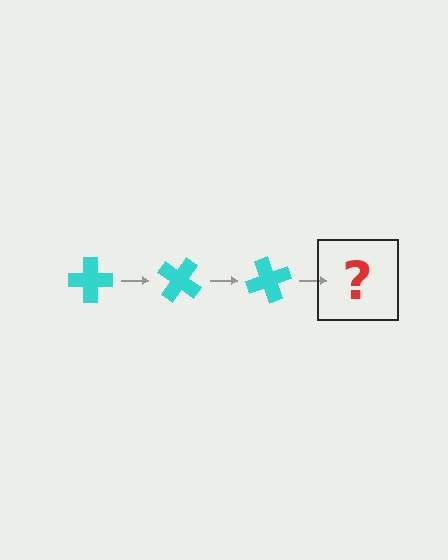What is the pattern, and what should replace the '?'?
The pattern is that the cross rotates 35 degrees each step. The '?' should be a cyan cross rotated 105 degrees.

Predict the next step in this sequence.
The next step is a cyan cross rotated 105 degrees.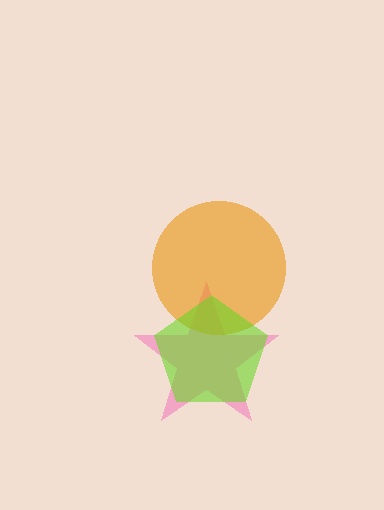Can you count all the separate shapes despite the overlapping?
Yes, there are 3 separate shapes.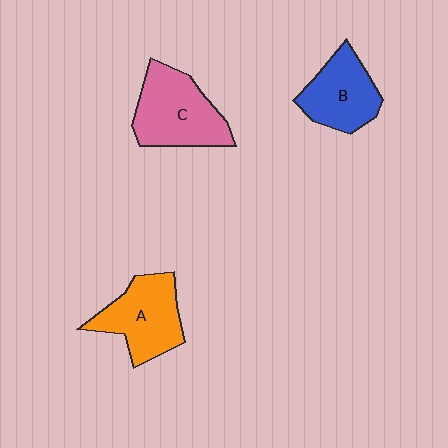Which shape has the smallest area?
Shape B (blue).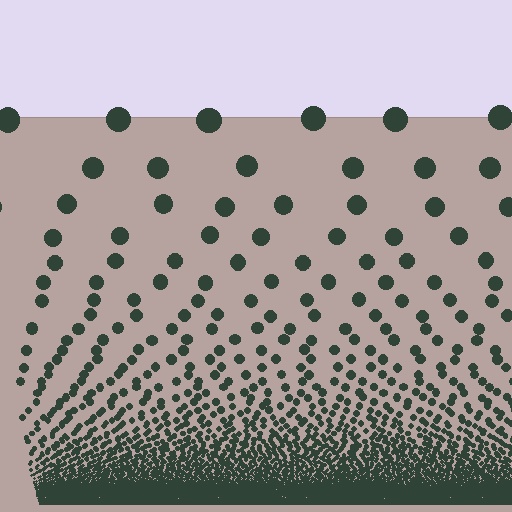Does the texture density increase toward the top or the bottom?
Density increases toward the bottom.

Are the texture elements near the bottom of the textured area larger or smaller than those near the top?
Smaller. The gradient is inverted — elements near the bottom are smaller and denser.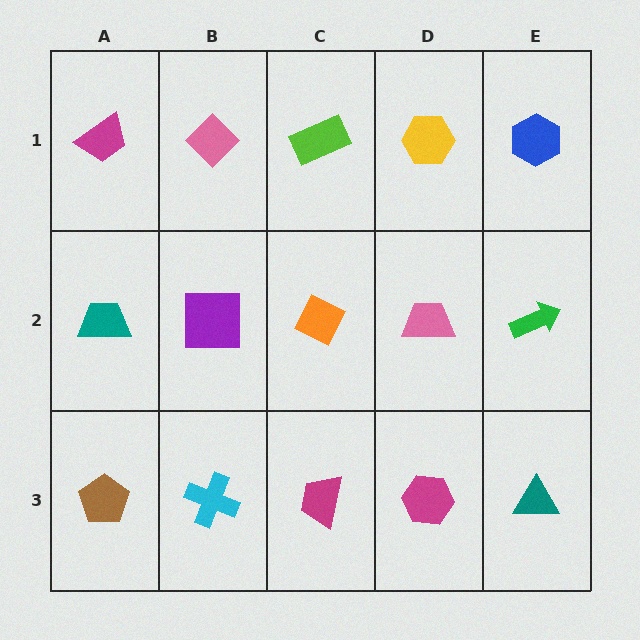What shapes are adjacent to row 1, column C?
An orange diamond (row 2, column C), a pink diamond (row 1, column B), a yellow hexagon (row 1, column D).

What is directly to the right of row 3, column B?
A magenta trapezoid.